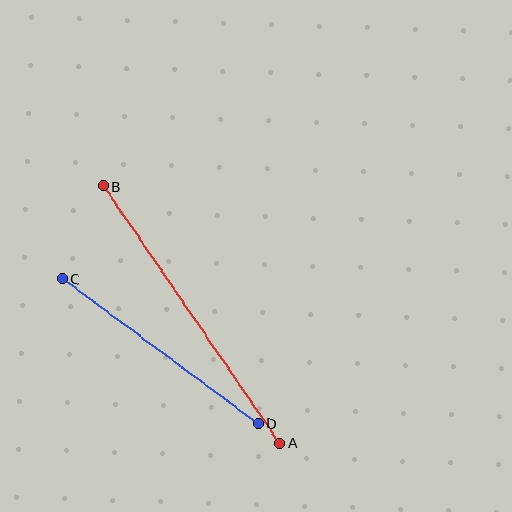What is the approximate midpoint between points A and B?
The midpoint is at approximately (192, 314) pixels.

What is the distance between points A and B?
The distance is approximately 312 pixels.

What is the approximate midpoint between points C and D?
The midpoint is at approximately (160, 351) pixels.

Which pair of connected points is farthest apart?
Points A and B are farthest apart.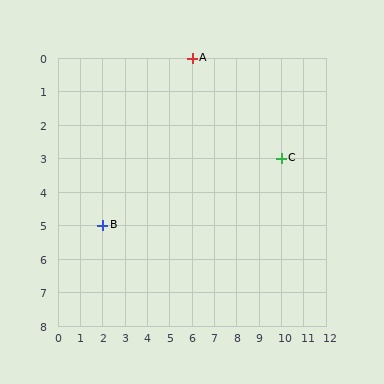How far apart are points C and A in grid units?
Points C and A are 4 columns and 3 rows apart (about 5.0 grid units diagonally).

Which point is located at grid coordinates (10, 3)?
Point C is at (10, 3).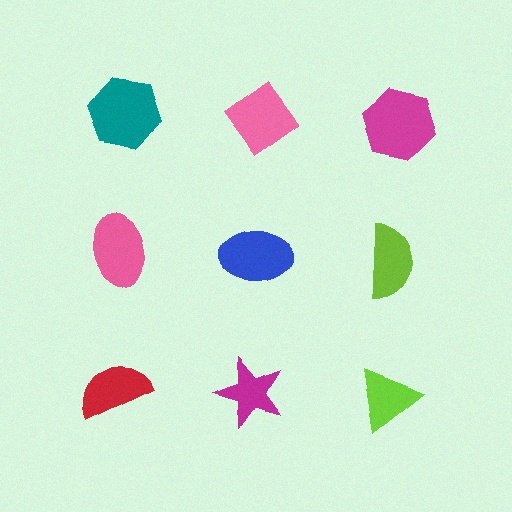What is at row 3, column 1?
A red semicircle.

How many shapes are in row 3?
3 shapes.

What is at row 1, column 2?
A pink diamond.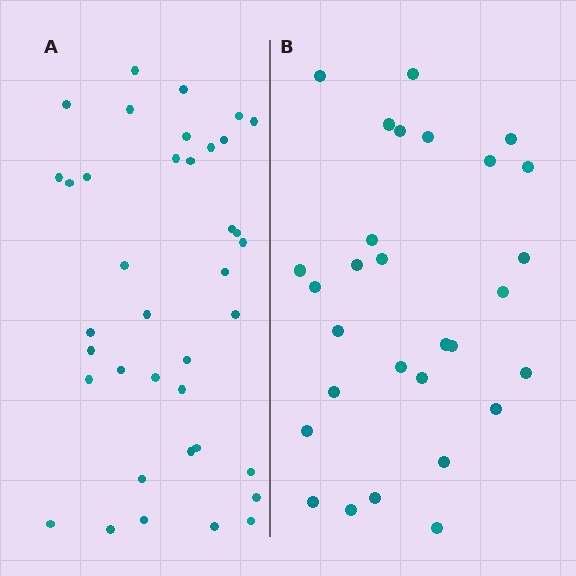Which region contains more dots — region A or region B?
Region A (the left region) has more dots.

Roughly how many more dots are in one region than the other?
Region A has roughly 8 or so more dots than region B.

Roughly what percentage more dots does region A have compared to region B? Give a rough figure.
About 30% more.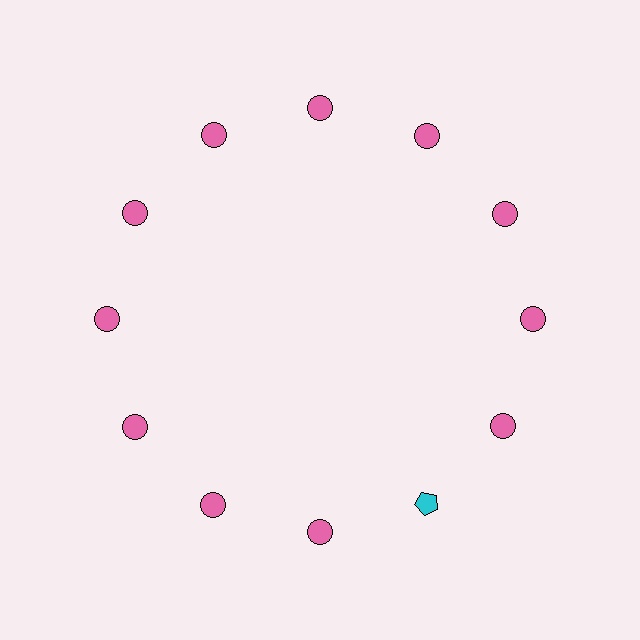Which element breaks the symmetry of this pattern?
The cyan pentagon at roughly the 5 o'clock position breaks the symmetry. All other shapes are pink circles.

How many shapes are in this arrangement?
There are 12 shapes arranged in a ring pattern.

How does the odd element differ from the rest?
It differs in both color (cyan instead of pink) and shape (pentagon instead of circle).